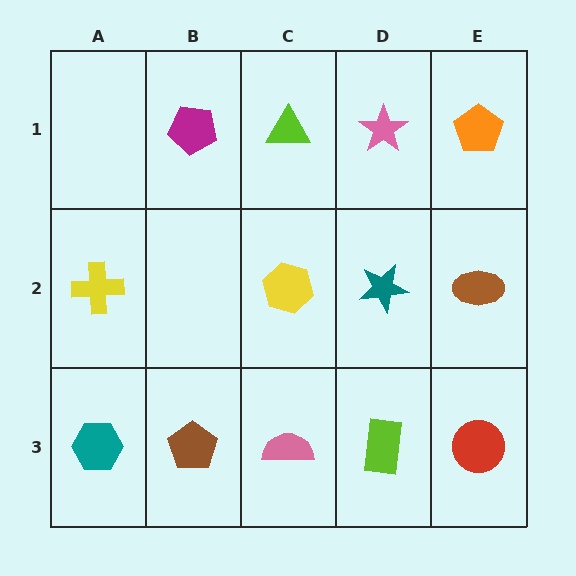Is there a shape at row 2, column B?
No, that cell is empty.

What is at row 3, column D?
A lime rectangle.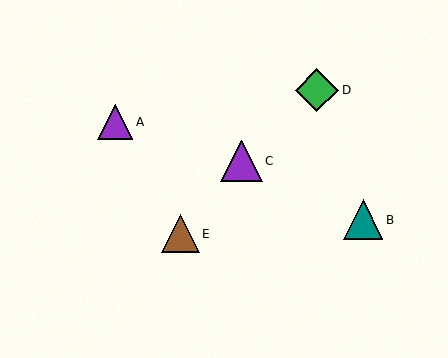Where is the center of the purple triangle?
The center of the purple triangle is at (115, 122).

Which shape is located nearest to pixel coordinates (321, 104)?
The green diamond (labeled D) at (317, 90) is nearest to that location.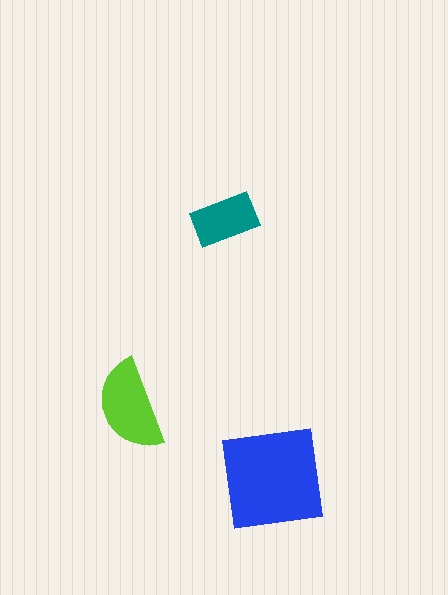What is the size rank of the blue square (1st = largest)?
1st.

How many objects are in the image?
There are 3 objects in the image.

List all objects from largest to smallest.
The blue square, the lime semicircle, the teal rectangle.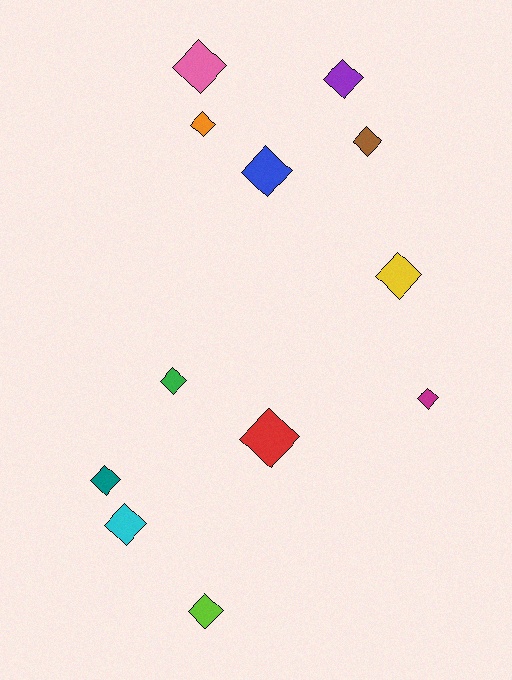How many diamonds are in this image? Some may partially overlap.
There are 12 diamonds.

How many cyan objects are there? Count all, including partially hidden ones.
There is 1 cyan object.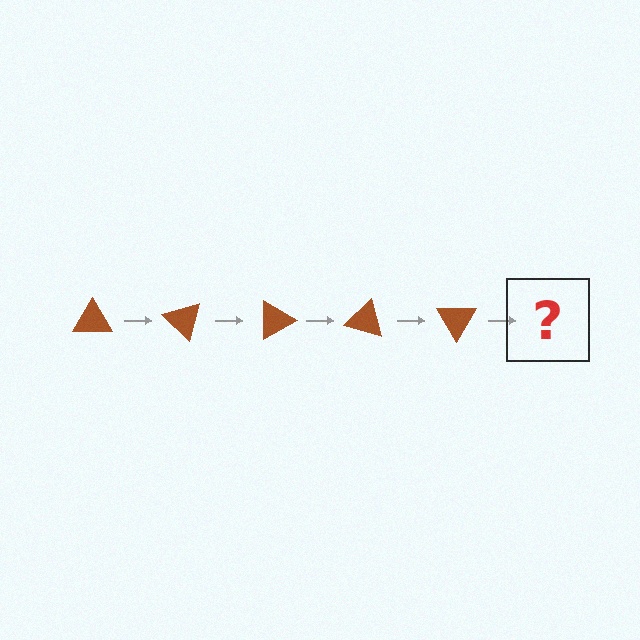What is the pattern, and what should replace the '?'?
The pattern is that the triangle rotates 45 degrees each step. The '?' should be a brown triangle rotated 225 degrees.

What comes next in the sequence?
The next element should be a brown triangle rotated 225 degrees.